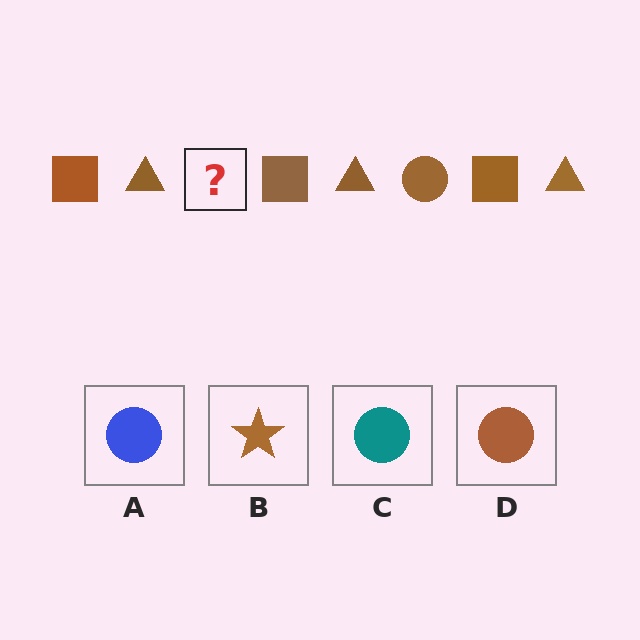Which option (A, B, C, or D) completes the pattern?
D.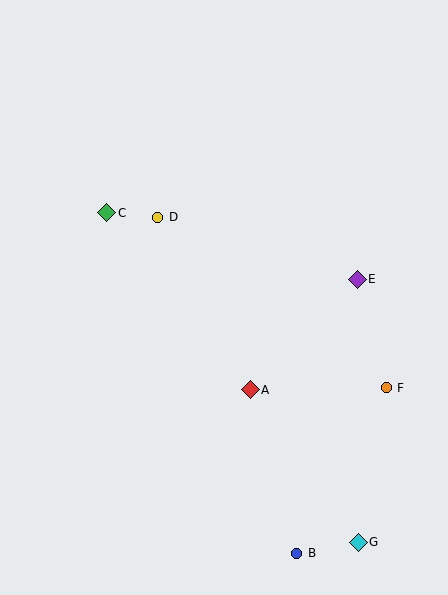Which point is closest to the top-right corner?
Point E is closest to the top-right corner.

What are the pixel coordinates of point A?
Point A is at (250, 390).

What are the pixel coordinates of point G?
Point G is at (358, 542).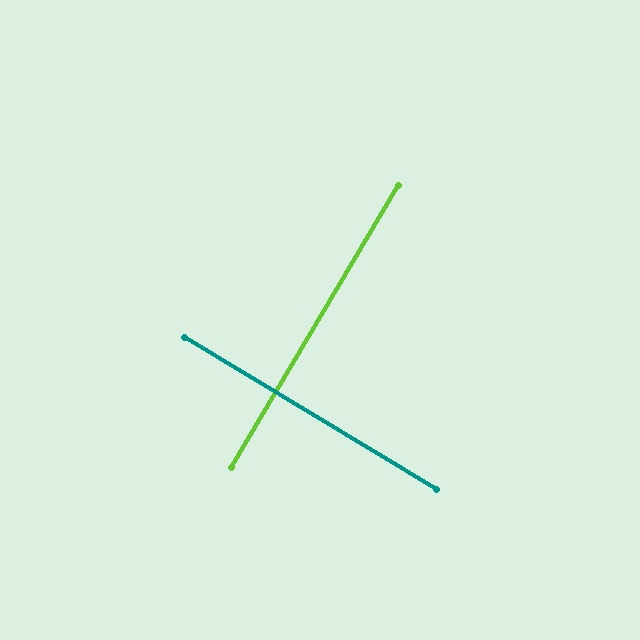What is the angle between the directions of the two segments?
Approximately 90 degrees.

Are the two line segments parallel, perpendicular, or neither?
Perpendicular — they meet at approximately 90°.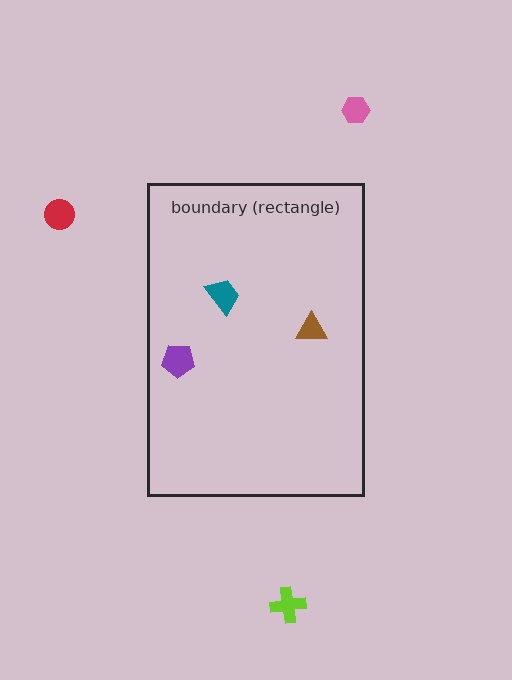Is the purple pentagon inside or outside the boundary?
Inside.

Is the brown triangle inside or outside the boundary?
Inside.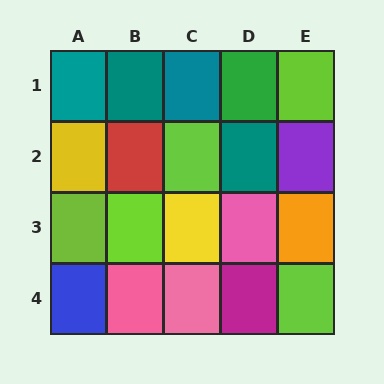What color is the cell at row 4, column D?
Magenta.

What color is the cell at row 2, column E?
Purple.